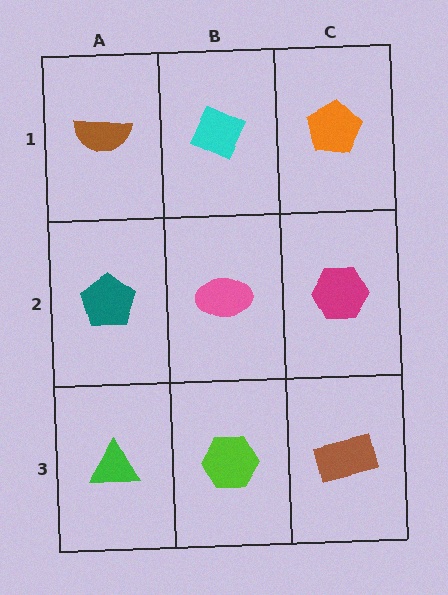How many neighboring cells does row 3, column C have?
2.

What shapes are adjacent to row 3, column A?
A teal pentagon (row 2, column A), a lime hexagon (row 3, column B).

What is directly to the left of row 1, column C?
A cyan diamond.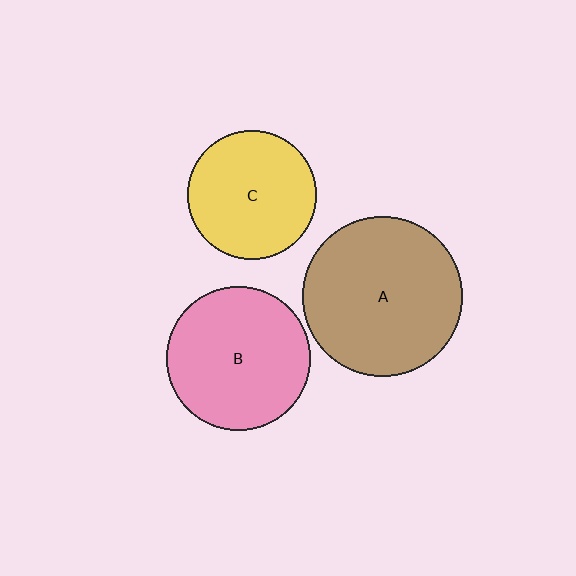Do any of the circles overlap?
No, none of the circles overlap.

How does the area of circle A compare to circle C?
Approximately 1.5 times.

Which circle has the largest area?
Circle A (brown).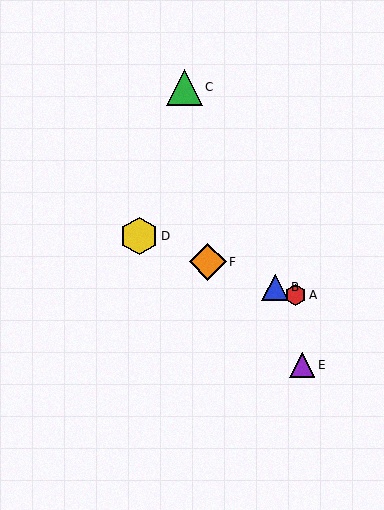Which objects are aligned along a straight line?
Objects A, B, D, F are aligned along a straight line.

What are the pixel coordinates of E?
Object E is at (302, 365).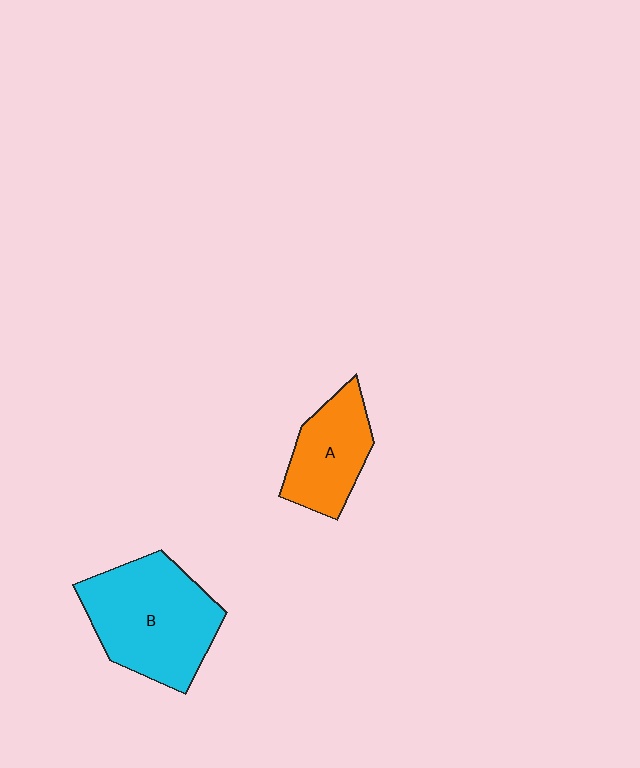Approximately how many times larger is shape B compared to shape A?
Approximately 1.7 times.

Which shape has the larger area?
Shape B (cyan).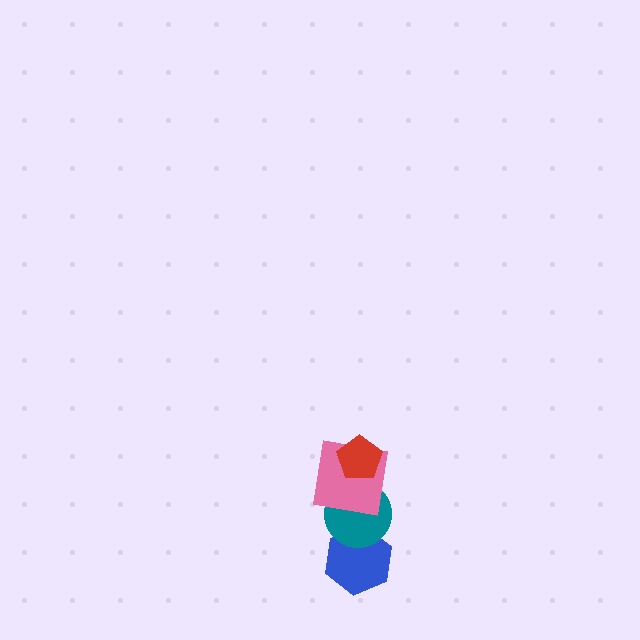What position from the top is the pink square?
The pink square is 2nd from the top.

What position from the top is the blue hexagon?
The blue hexagon is 4th from the top.